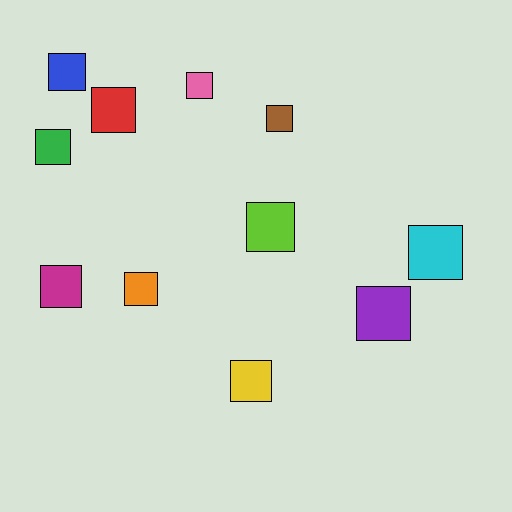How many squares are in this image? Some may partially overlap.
There are 11 squares.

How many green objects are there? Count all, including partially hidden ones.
There is 1 green object.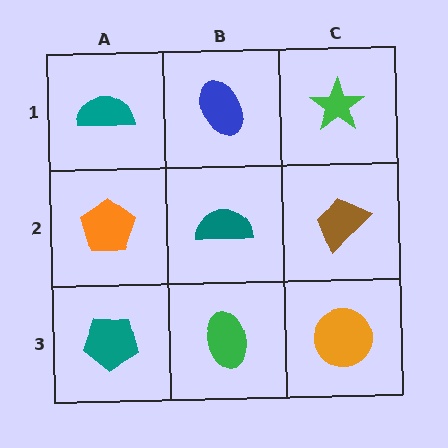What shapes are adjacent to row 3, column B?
A teal semicircle (row 2, column B), a teal pentagon (row 3, column A), an orange circle (row 3, column C).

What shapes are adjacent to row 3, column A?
An orange pentagon (row 2, column A), a green ellipse (row 3, column B).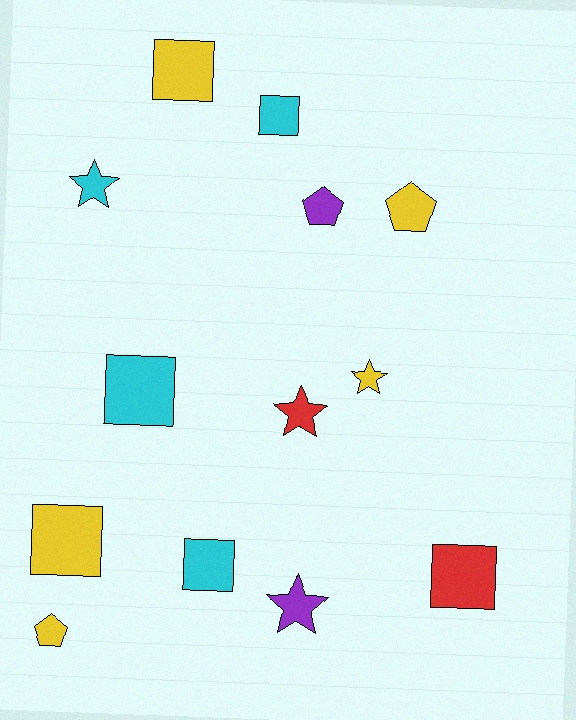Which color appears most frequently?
Yellow, with 5 objects.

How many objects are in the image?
There are 13 objects.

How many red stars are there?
There is 1 red star.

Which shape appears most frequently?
Square, with 6 objects.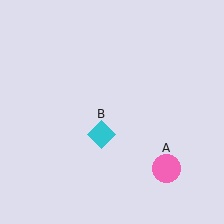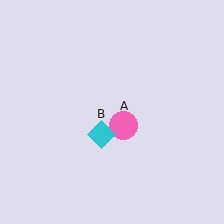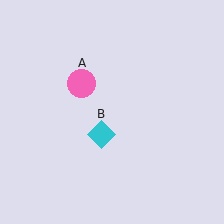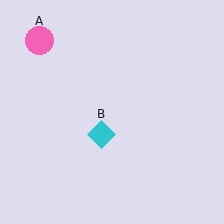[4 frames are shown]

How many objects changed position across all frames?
1 object changed position: pink circle (object A).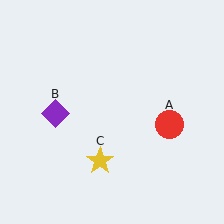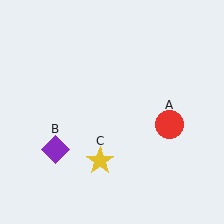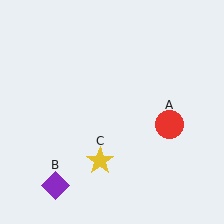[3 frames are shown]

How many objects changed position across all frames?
1 object changed position: purple diamond (object B).